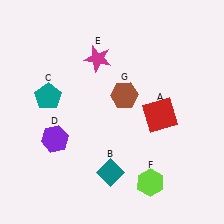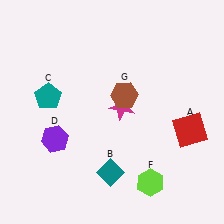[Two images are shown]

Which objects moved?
The objects that moved are: the red square (A), the magenta star (E).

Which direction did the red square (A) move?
The red square (A) moved right.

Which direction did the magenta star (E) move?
The magenta star (E) moved down.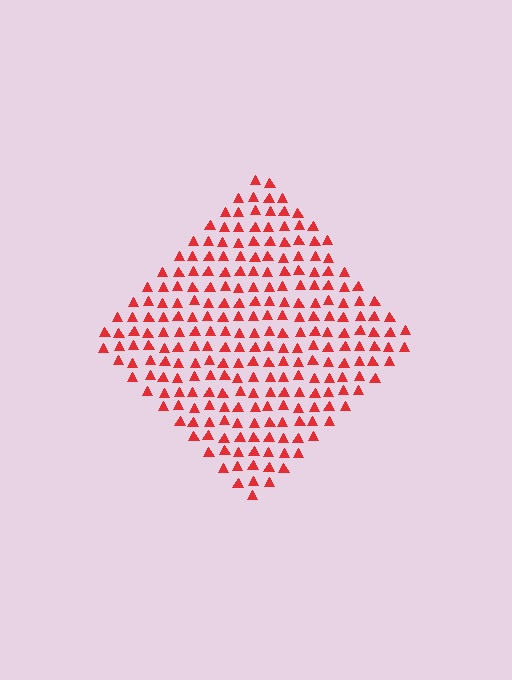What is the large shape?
The large shape is a diamond.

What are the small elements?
The small elements are triangles.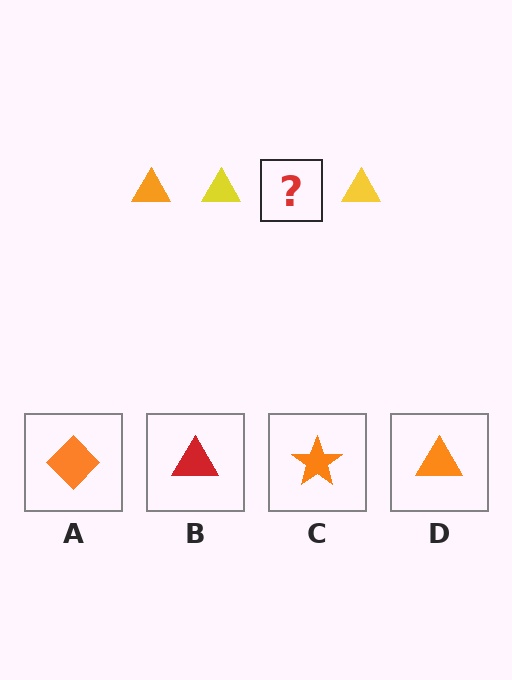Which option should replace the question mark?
Option D.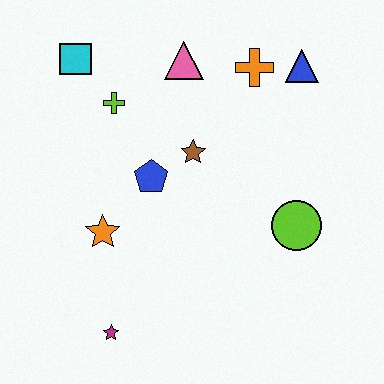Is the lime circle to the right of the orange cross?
Yes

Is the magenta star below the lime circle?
Yes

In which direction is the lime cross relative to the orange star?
The lime cross is above the orange star.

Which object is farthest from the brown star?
The magenta star is farthest from the brown star.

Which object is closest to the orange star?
The blue pentagon is closest to the orange star.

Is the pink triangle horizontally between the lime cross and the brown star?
Yes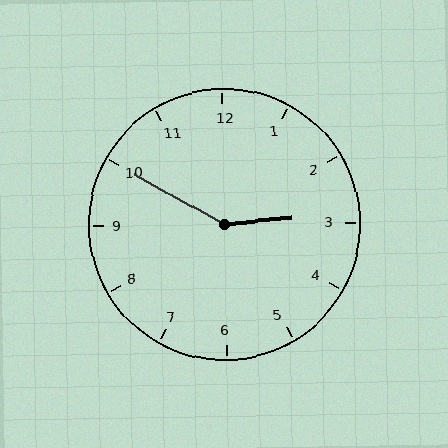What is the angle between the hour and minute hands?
Approximately 145 degrees.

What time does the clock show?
2:50.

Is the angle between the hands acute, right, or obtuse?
It is obtuse.